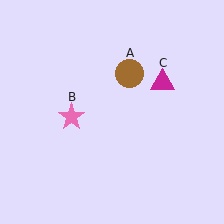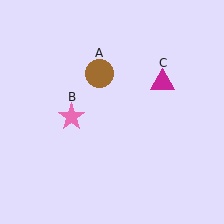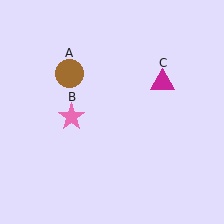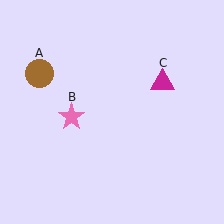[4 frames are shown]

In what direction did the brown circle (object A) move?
The brown circle (object A) moved left.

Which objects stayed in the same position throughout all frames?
Pink star (object B) and magenta triangle (object C) remained stationary.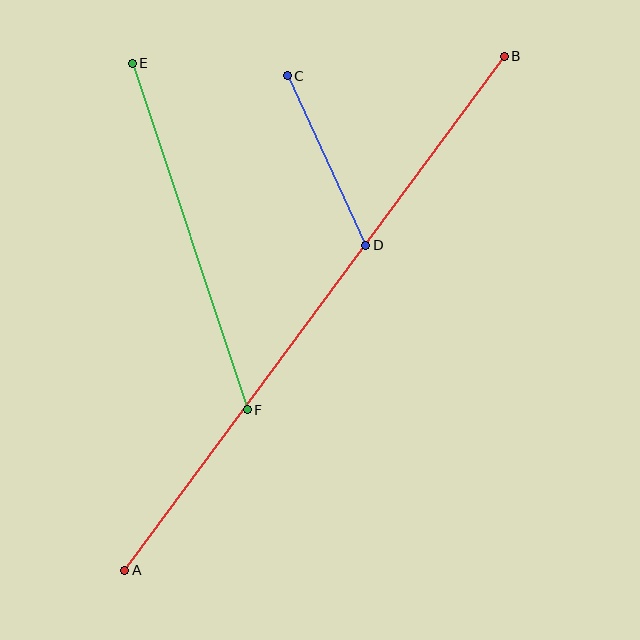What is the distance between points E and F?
The distance is approximately 365 pixels.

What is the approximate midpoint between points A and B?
The midpoint is at approximately (314, 313) pixels.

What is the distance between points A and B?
The distance is approximately 639 pixels.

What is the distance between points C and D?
The distance is approximately 187 pixels.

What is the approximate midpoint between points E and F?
The midpoint is at approximately (190, 237) pixels.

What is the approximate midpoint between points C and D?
The midpoint is at approximately (327, 160) pixels.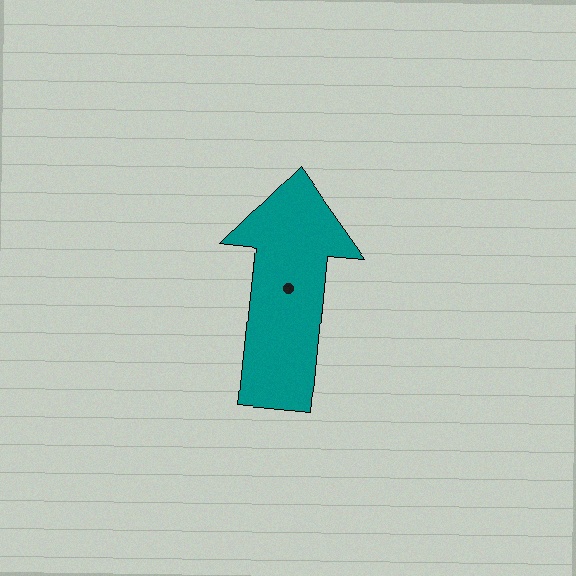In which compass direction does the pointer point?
North.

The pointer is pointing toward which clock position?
Roughly 12 o'clock.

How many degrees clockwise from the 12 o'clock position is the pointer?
Approximately 6 degrees.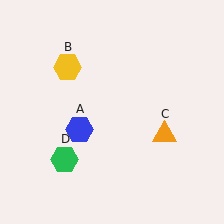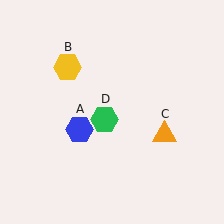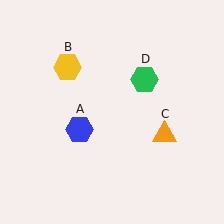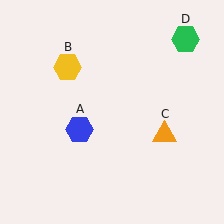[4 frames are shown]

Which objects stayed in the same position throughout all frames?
Blue hexagon (object A) and yellow hexagon (object B) and orange triangle (object C) remained stationary.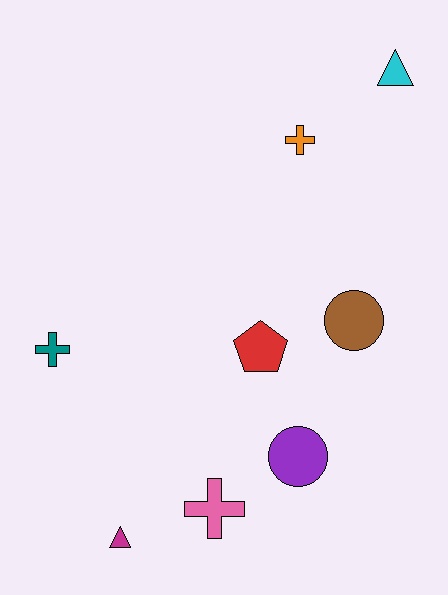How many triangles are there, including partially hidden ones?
There are 2 triangles.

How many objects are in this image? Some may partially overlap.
There are 8 objects.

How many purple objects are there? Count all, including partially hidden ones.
There is 1 purple object.